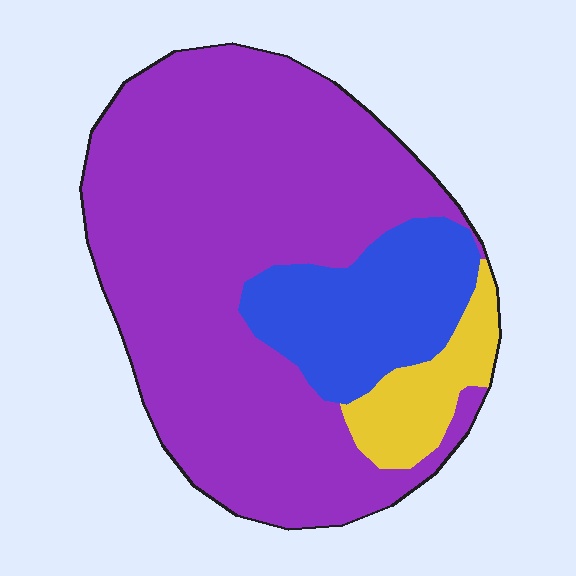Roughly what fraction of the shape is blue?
Blue takes up about one fifth (1/5) of the shape.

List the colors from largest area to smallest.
From largest to smallest: purple, blue, yellow.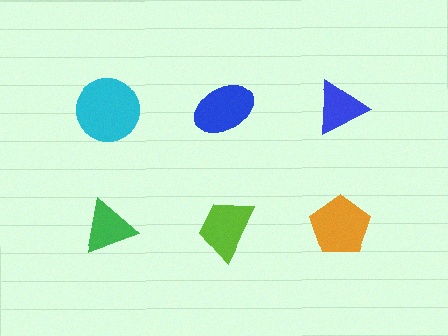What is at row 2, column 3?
An orange pentagon.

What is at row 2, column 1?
A green triangle.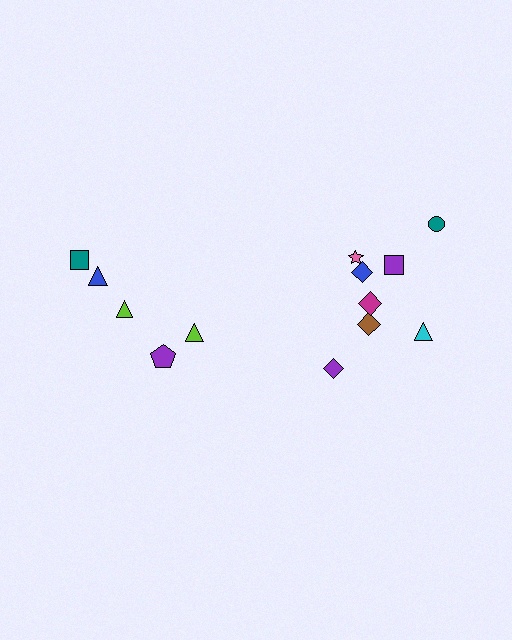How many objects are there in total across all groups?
There are 13 objects.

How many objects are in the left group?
There are 5 objects.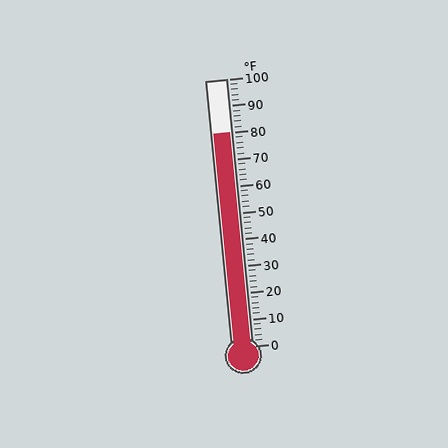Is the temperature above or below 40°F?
The temperature is above 40°F.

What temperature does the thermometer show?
The thermometer shows approximately 80°F.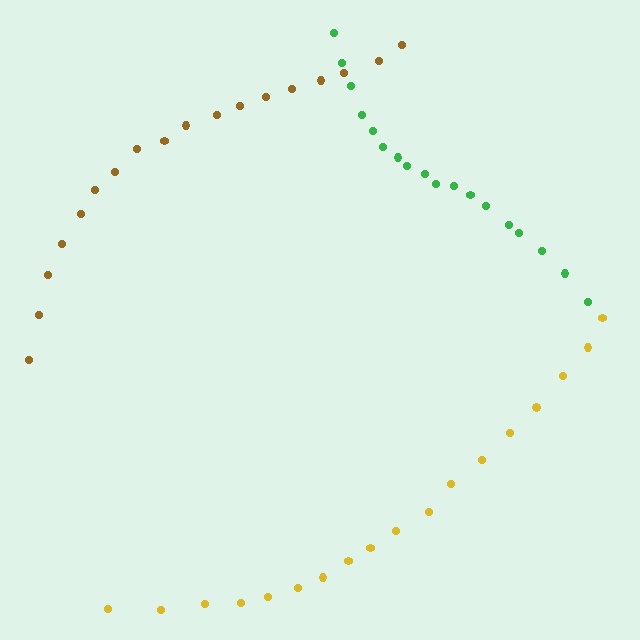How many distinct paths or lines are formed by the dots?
There are 3 distinct paths.